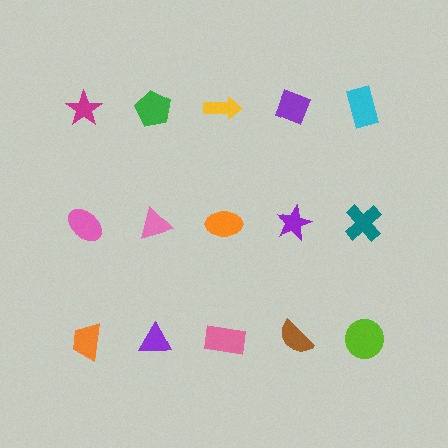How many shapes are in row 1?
5 shapes.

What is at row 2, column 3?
An orange ellipse.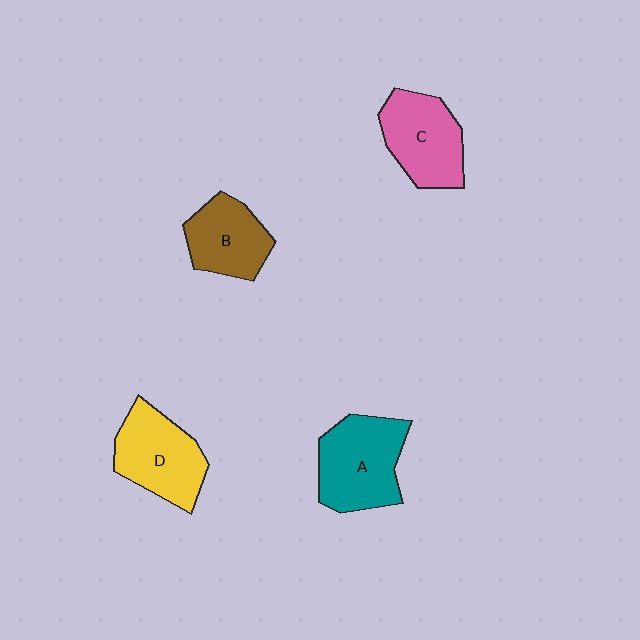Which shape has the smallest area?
Shape B (brown).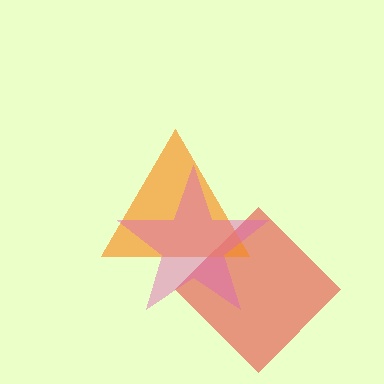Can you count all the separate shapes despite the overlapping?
Yes, there are 3 separate shapes.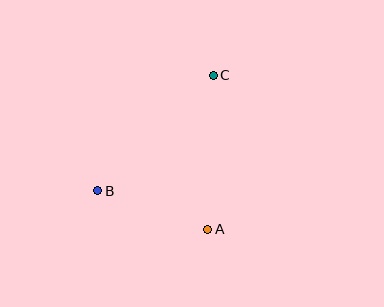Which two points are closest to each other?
Points A and B are closest to each other.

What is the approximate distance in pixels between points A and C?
The distance between A and C is approximately 154 pixels.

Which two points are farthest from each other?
Points B and C are farthest from each other.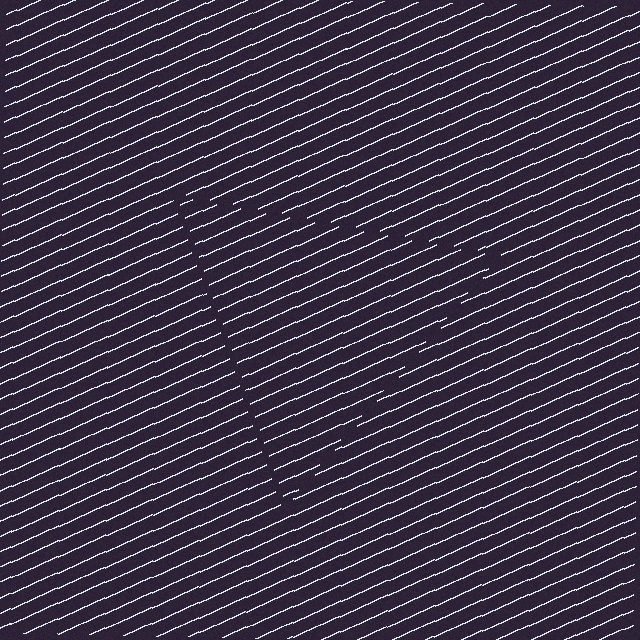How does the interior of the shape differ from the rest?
The interior of the shape contains the same grating, shifted by half a period — the contour is defined by the phase discontinuity where line-ends from the inner and outer gratings abut.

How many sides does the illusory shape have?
3 sides — the line-ends trace a triangle.